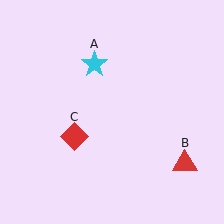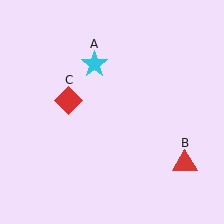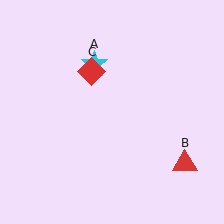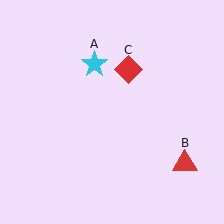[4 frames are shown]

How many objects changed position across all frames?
1 object changed position: red diamond (object C).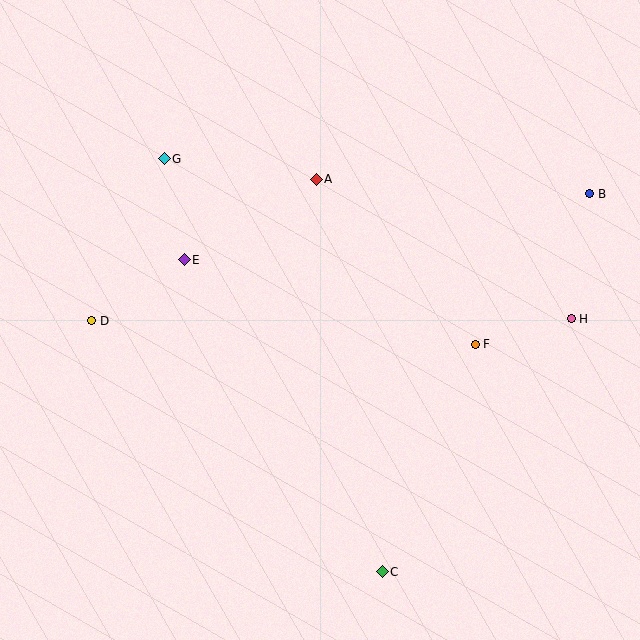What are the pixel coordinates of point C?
Point C is at (382, 572).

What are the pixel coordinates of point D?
Point D is at (92, 321).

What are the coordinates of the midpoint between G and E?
The midpoint between G and E is at (174, 209).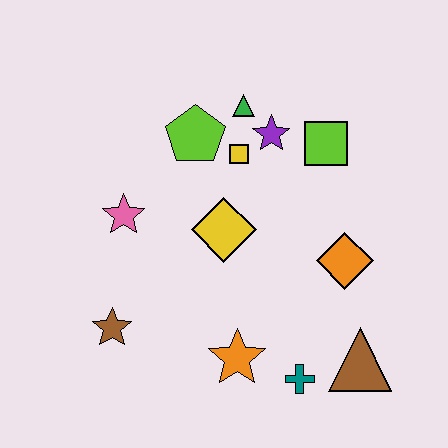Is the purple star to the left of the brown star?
No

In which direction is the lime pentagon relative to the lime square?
The lime pentagon is to the left of the lime square.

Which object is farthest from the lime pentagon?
The brown triangle is farthest from the lime pentagon.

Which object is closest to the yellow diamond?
The yellow square is closest to the yellow diamond.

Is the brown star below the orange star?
No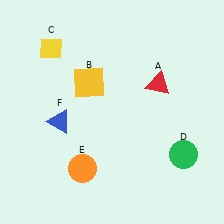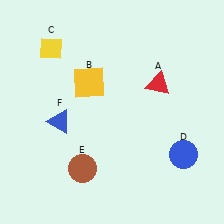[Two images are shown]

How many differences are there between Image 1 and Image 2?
There are 2 differences between the two images.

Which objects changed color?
D changed from green to blue. E changed from orange to brown.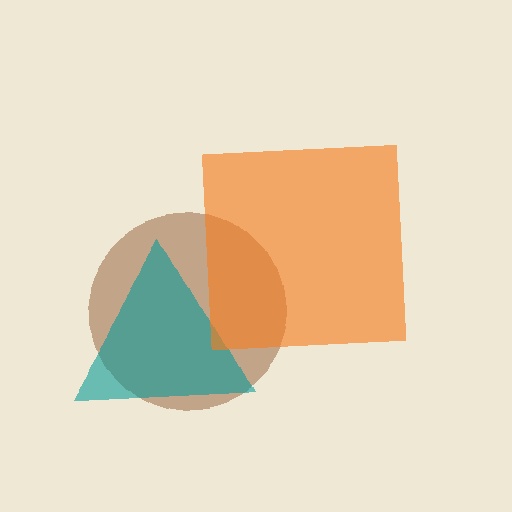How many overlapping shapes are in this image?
There are 3 overlapping shapes in the image.